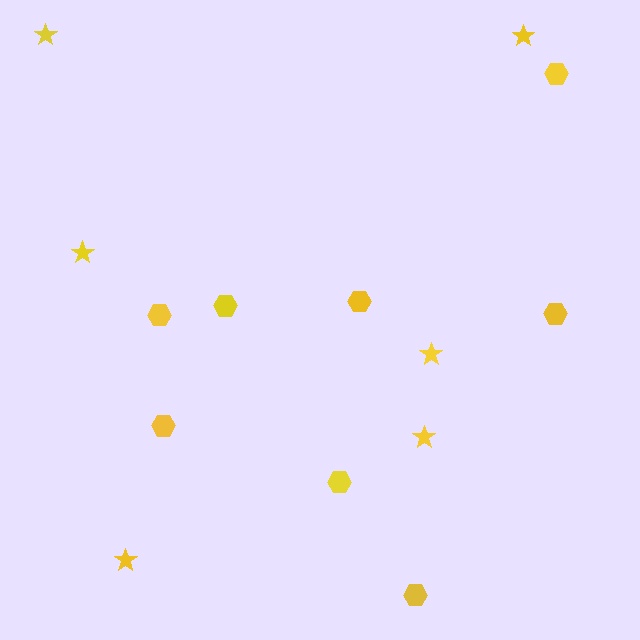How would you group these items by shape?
There are 2 groups: one group of hexagons (8) and one group of stars (6).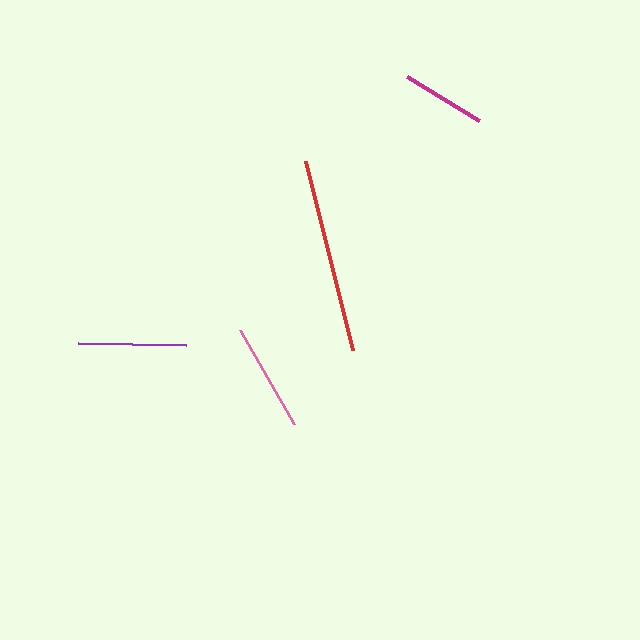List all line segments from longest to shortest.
From longest to shortest: red, purple, pink, magenta.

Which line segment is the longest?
The red line is the longest at approximately 194 pixels.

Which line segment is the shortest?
The magenta line is the shortest at approximately 85 pixels.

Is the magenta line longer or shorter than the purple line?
The purple line is longer than the magenta line.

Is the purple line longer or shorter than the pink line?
The purple line is longer than the pink line.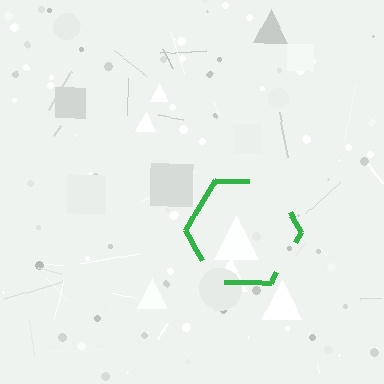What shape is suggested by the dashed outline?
The dashed outline suggests a hexagon.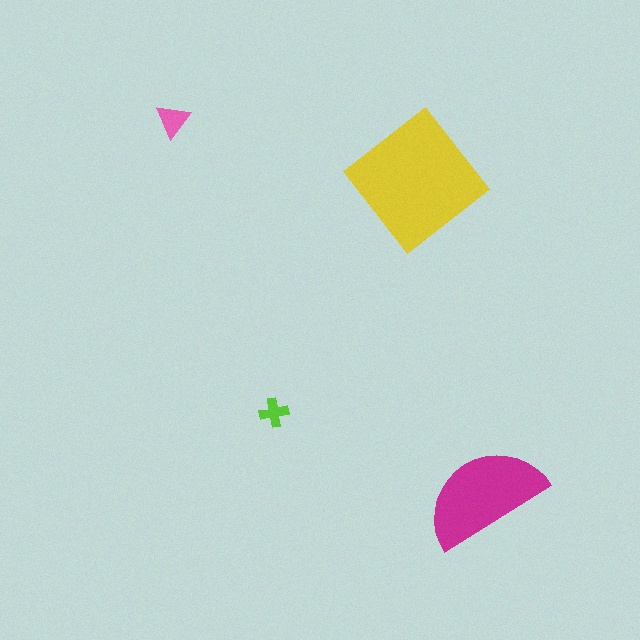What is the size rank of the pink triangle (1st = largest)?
3rd.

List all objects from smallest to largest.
The lime cross, the pink triangle, the magenta semicircle, the yellow diamond.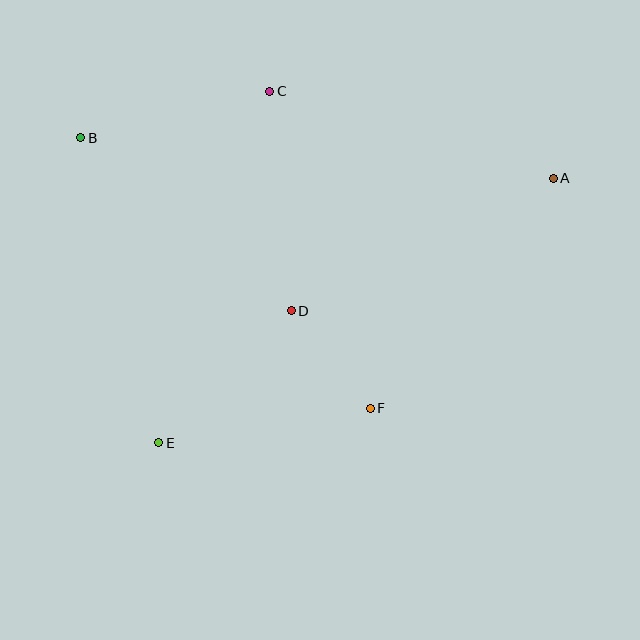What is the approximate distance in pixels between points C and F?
The distance between C and F is approximately 333 pixels.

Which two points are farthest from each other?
Points A and E are farthest from each other.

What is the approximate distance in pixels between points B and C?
The distance between B and C is approximately 195 pixels.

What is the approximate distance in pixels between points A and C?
The distance between A and C is approximately 297 pixels.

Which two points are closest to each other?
Points D and F are closest to each other.